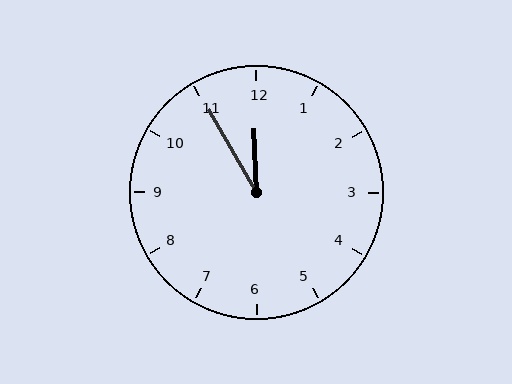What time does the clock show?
11:55.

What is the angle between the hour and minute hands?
Approximately 28 degrees.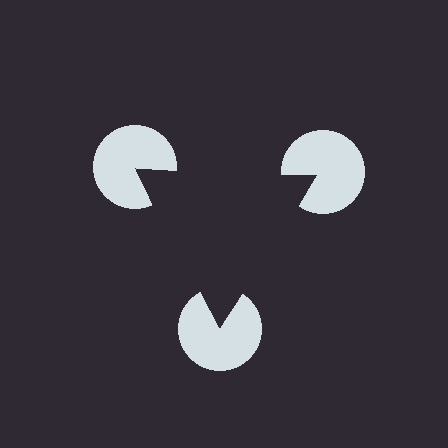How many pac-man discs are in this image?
There are 3 — one at each vertex of the illusory triangle.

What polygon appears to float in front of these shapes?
An illusory triangle — its edges are inferred from the aligned wedge cuts in the pac-man discs, not physically drawn.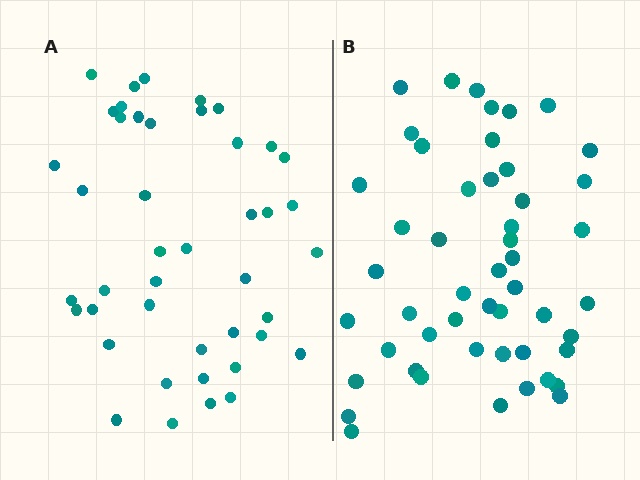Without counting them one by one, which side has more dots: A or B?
Region B (the right region) has more dots.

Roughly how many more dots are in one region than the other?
Region B has roughly 8 or so more dots than region A.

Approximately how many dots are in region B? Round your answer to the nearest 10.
About 50 dots.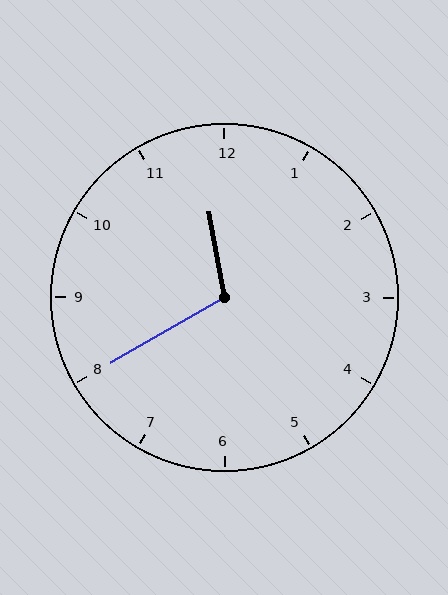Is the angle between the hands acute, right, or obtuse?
It is obtuse.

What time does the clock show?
11:40.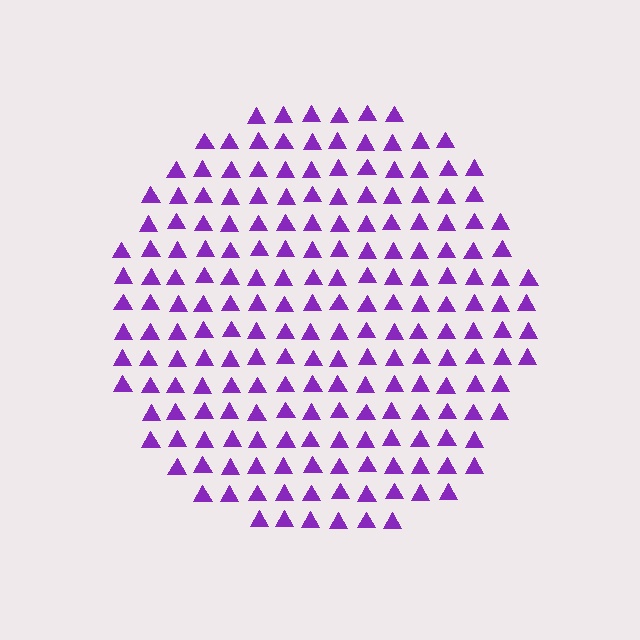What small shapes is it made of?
It is made of small triangles.